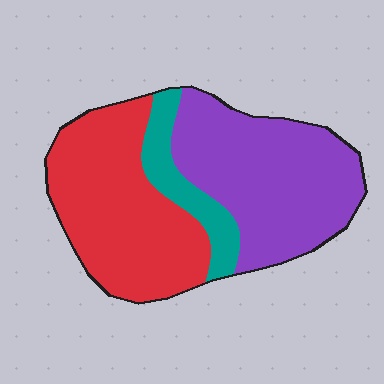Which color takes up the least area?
Teal, at roughly 10%.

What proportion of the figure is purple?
Purple covers about 45% of the figure.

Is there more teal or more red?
Red.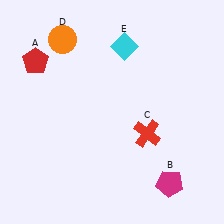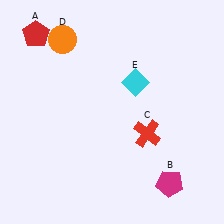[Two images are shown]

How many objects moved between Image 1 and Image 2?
2 objects moved between the two images.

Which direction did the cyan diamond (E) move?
The cyan diamond (E) moved down.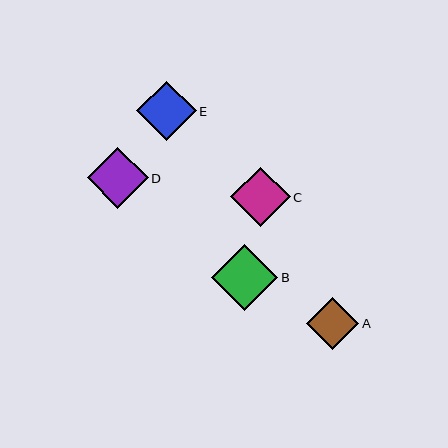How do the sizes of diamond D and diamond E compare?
Diamond D and diamond E are approximately the same size.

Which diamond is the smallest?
Diamond A is the smallest with a size of approximately 52 pixels.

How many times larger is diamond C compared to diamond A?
Diamond C is approximately 1.1 times the size of diamond A.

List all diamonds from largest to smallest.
From largest to smallest: B, D, C, E, A.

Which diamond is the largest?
Diamond B is the largest with a size of approximately 66 pixels.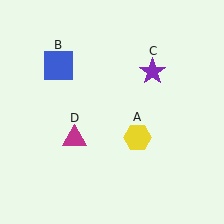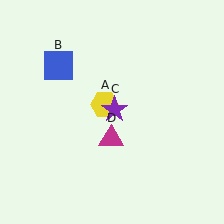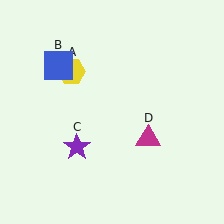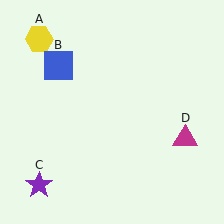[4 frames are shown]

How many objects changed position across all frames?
3 objects changed position: yellow hexagon (object A), purple star (object C), magenta triangle (object D).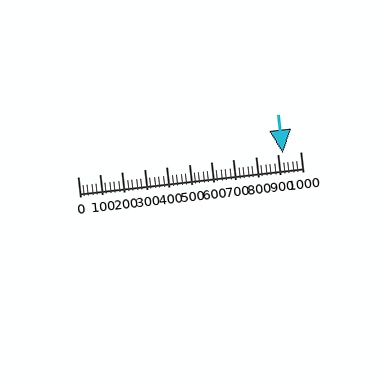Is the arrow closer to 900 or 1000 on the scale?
The arrow is closer to 900.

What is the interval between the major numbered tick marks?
The major tick marks are spaced 100 units apart.